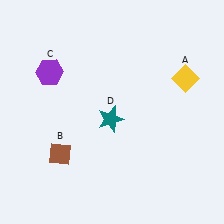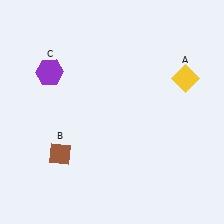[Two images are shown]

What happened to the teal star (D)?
The teal star (D) was removed in Image 2. It was in the bottom-left area of Image 1.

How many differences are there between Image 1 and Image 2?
There is 1 difference between the two images.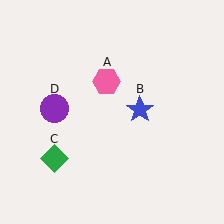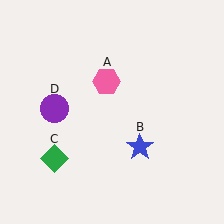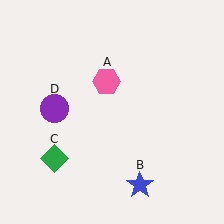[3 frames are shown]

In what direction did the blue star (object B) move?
The blue star (object B) moved down.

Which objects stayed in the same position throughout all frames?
Pink hexagon (object A) and green diamond (object C) and purple circle (object D) remained stationary.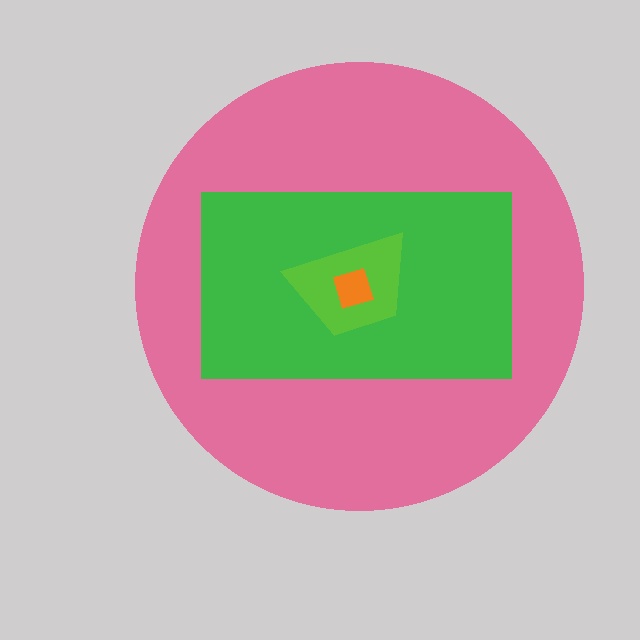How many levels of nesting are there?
4.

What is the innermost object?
The orange square.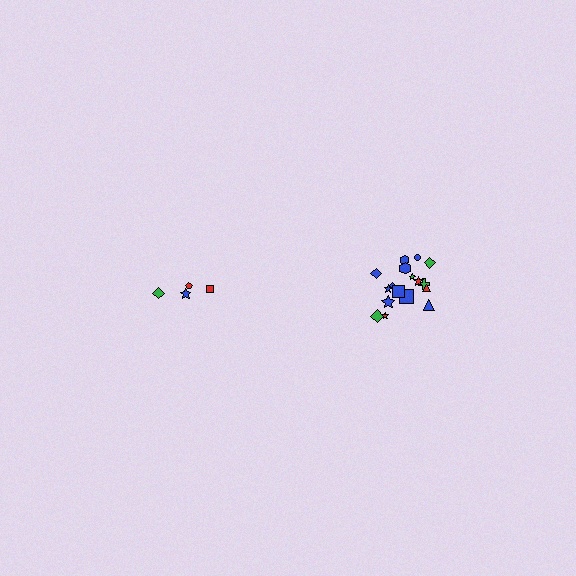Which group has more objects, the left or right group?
The right group.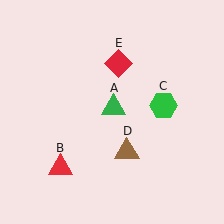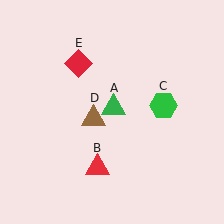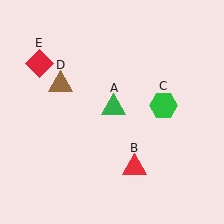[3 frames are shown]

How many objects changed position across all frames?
3 objects changed position: red triangle (object B), brown triangle (object D), red diamond (object E).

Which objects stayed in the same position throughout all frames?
Green triangle (object A) and green hexagon (object C) remained stationary.